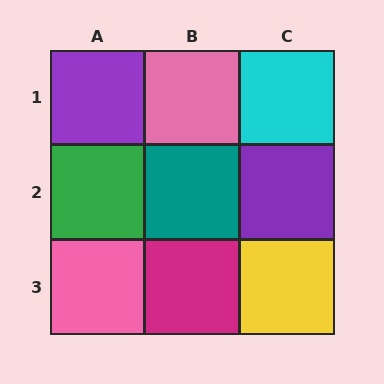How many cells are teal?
1 cell is teal.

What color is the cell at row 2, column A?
Green.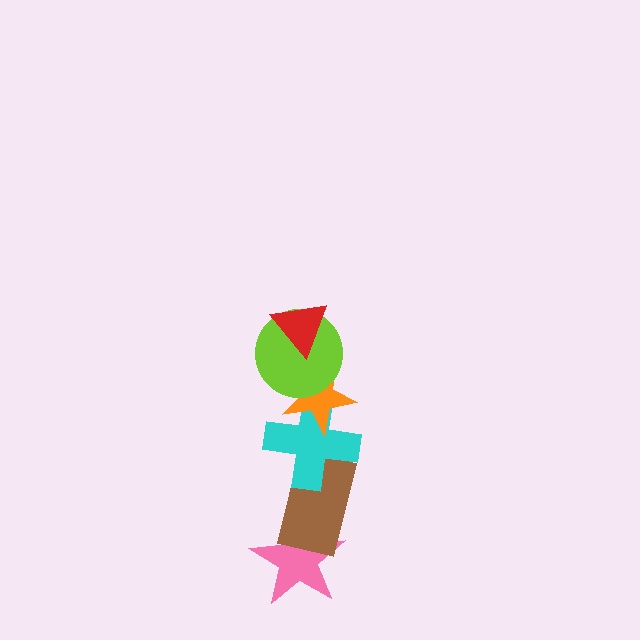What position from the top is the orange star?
The orange star is 3rd from the top.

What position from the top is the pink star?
The pink star is 6th from the top.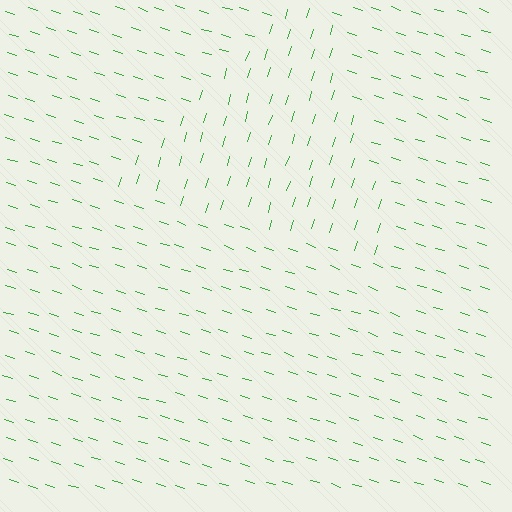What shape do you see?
I see a triangle.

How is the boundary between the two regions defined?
The boundary is defined purely by a change in line orientation (approximately 90 degrees difference). All lines are the same color and thickness.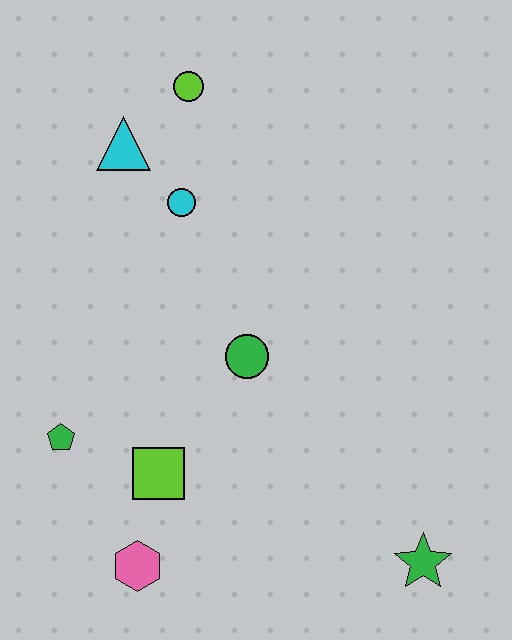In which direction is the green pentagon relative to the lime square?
The green pentagon is to the left of the lime square.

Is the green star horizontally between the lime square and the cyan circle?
No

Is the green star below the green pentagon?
Yes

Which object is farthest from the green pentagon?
The green star is farthest from the green pentagon.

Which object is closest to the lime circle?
The cyan triangle is closest to the lime circle.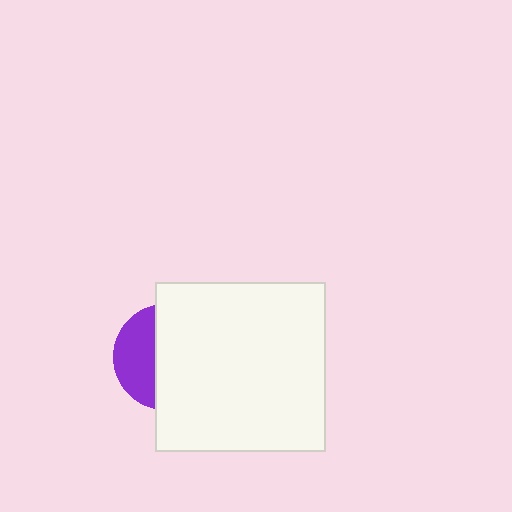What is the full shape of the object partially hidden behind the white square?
The partially hidden object is a purple circle.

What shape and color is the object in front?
The object in front is a white square.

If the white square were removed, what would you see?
You would see the complete purple circle.